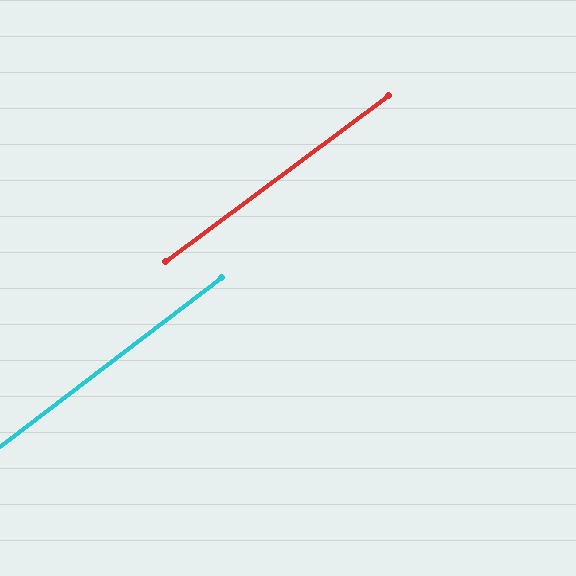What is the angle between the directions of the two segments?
Approximately 1 degree.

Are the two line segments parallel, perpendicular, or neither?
Parallel — their directions differ by only 0.6°.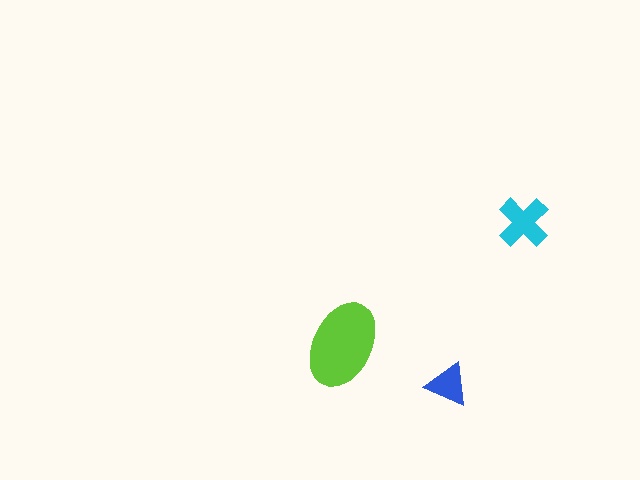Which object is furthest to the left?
The lime ellipse is leftmost.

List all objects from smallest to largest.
The blue triangle, the cyan cross, the lime ellipse.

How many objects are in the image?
There are 3 objects in the image.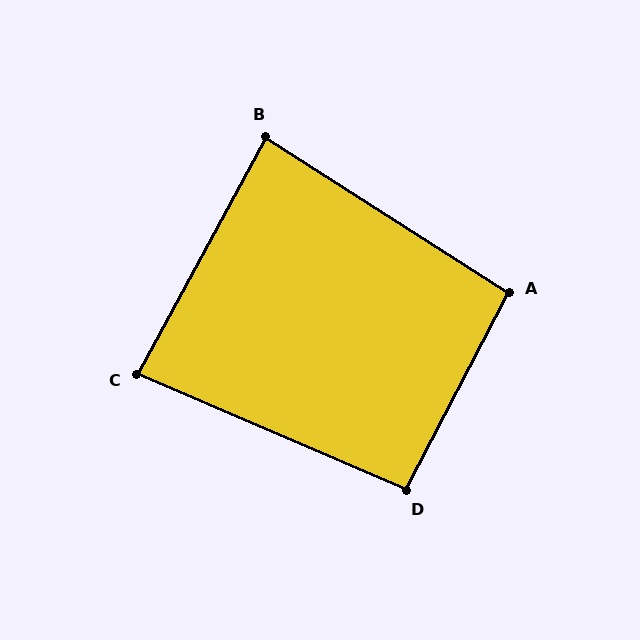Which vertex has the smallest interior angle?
C, at approximately 85 degrees.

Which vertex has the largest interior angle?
A, at approximately 95 degrees.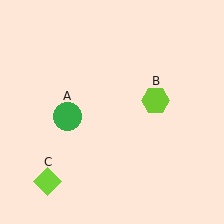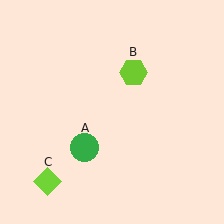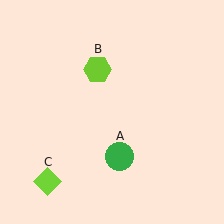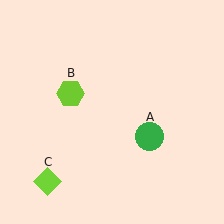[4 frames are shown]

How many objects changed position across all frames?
2 objects changed position: green circle (object A), lime hexagon (object B).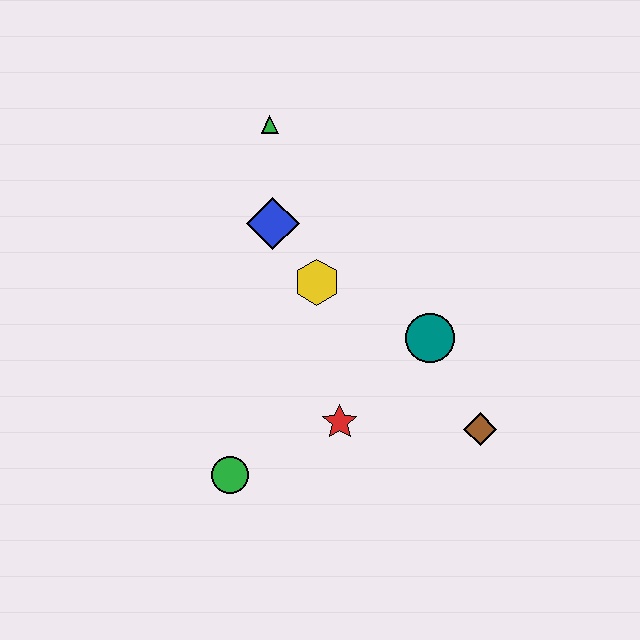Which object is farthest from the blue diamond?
The brown diamond is farthest from the blue diamond.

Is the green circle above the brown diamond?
No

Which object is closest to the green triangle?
The blue diamond is closest to the green triangle.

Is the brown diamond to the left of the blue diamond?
No